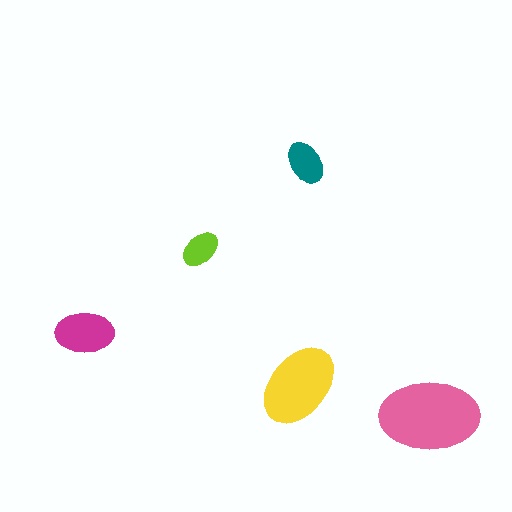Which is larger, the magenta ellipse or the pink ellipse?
The pink one.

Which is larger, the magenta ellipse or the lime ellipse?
The magenta one.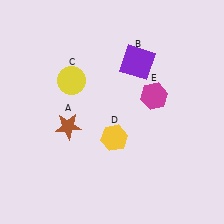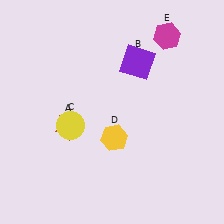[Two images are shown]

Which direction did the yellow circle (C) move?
The yellow circle (C) moved down.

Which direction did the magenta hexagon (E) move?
The magenta hexagon (E) moved up.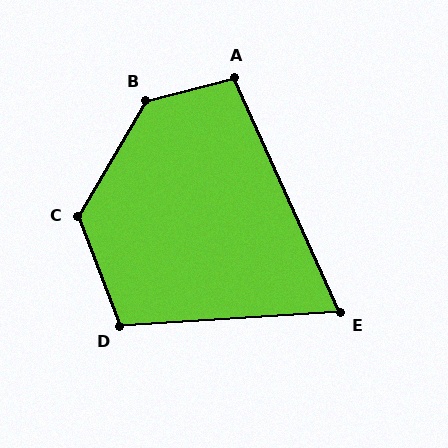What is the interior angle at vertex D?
Approximately 107 degrees (obtuse).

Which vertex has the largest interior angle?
B, at approximately 134 degrees.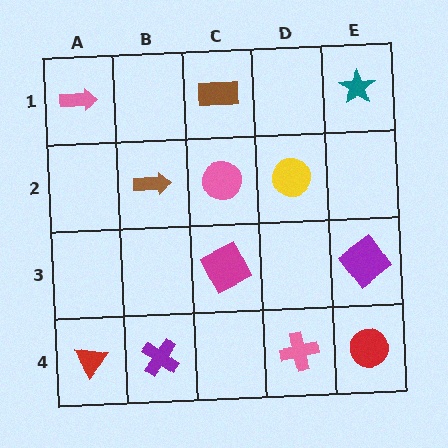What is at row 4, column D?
A pink cross.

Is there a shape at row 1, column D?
No, that cell is empty.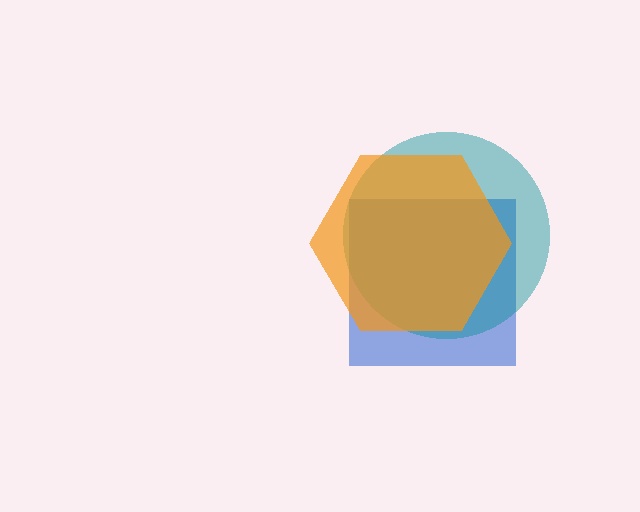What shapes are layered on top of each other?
The layered shapes are: a blue square, a teal circle, an orange hexagon.